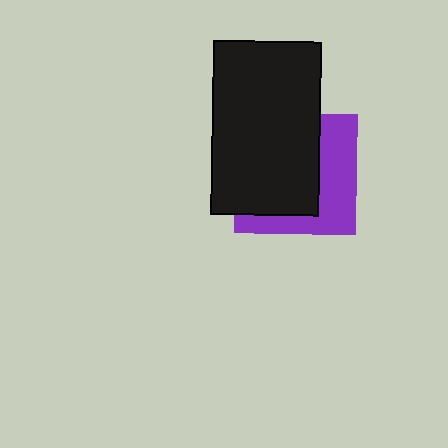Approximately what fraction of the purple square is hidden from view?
Roughly 60% of the purple square is hidden behind the black rectangle.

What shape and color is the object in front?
The object in front is a black rectangle.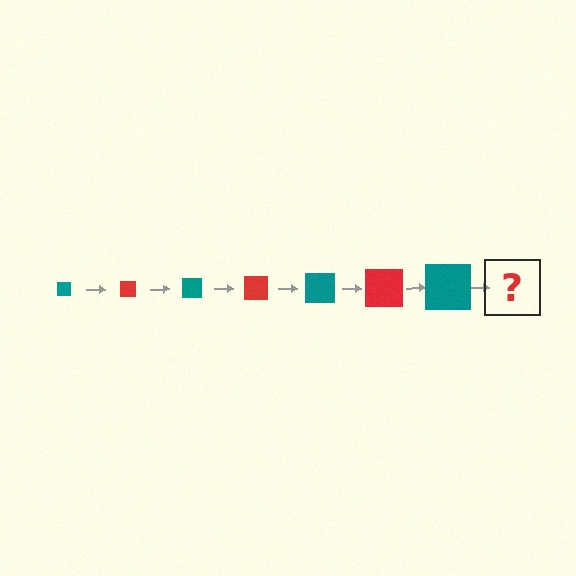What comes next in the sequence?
The next element should be a red square, larger than the previous one.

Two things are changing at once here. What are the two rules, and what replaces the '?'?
The two rules are that the square grows larger each step and the color cycles through teal and red. The '?' should be a red square, larger than the previous one.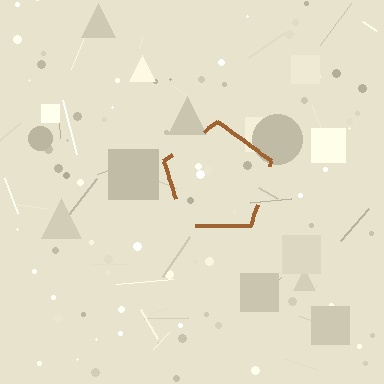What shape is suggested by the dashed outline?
The dashed outline suggests a pentagon.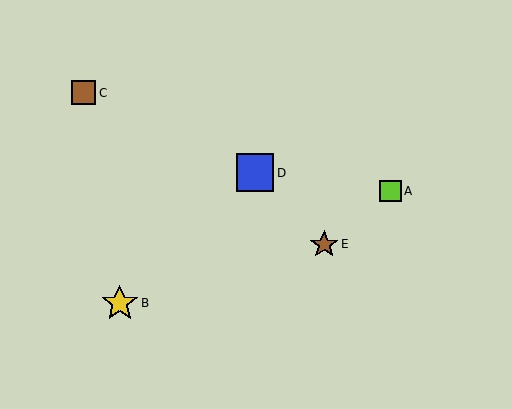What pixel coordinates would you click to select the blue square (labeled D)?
Click at (255, 173) to select the blue square D.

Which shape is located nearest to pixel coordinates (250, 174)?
The blue square (labeled D) at (255, 173) is nearest to that location.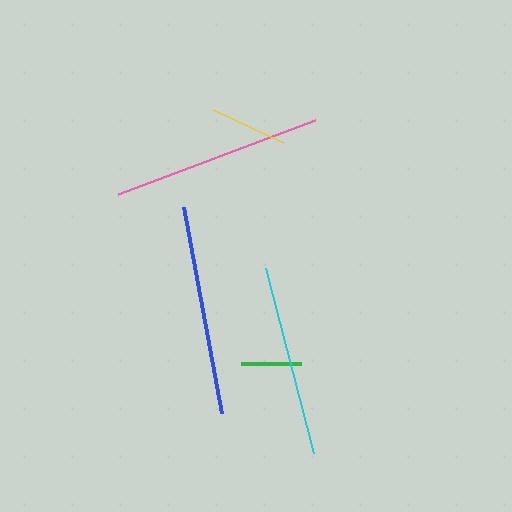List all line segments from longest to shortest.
From longest to shortest: pink, blue, cyan, yellow, green.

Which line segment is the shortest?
The green line is the shortest at approximately 60 pixels.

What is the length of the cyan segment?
The cyan segment is approximately 191 pixels long.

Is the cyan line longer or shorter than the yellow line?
The cyan line is longer than the yellow line.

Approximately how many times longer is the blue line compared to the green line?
The blue line is approximately 3.5 times the length of the green line.